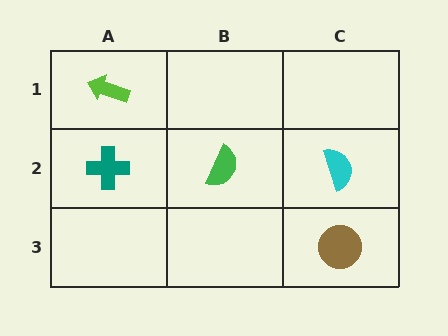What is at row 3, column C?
A brown circle.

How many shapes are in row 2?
3 shapes.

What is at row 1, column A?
A lime arrow.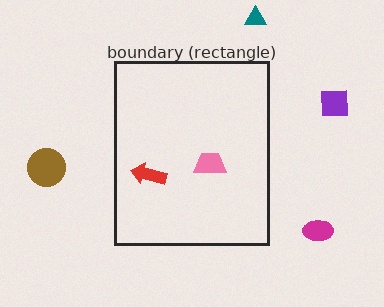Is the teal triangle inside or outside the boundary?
Outside.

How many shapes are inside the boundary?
2 inside, 4 outside.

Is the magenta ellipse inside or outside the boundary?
Outside.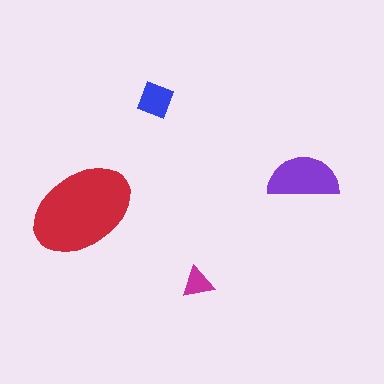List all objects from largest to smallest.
The red ellipse, the purple semicircle, the blue square, the magenta triangle.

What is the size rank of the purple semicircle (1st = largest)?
2nd.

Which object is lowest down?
The magenta triangle is bottommost.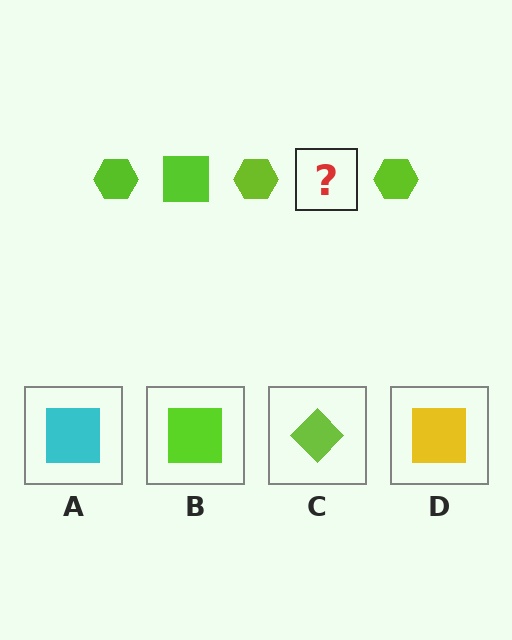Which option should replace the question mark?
Option B.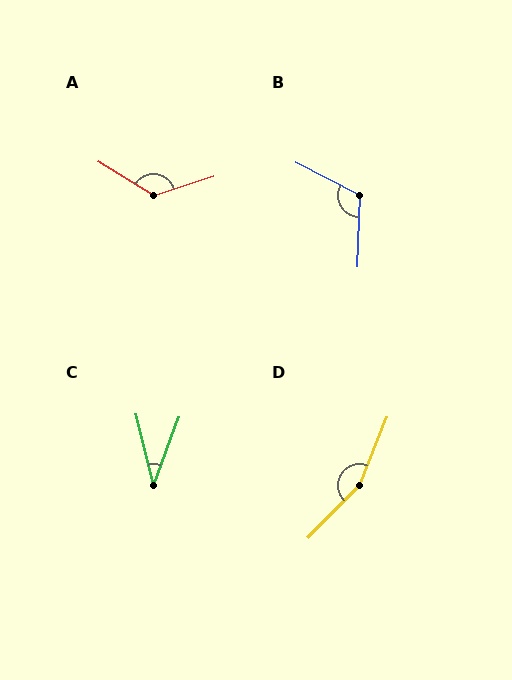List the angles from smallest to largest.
C (34°), B (115°), A (131°), D (157°).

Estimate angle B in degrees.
Approximately 115 degrees.